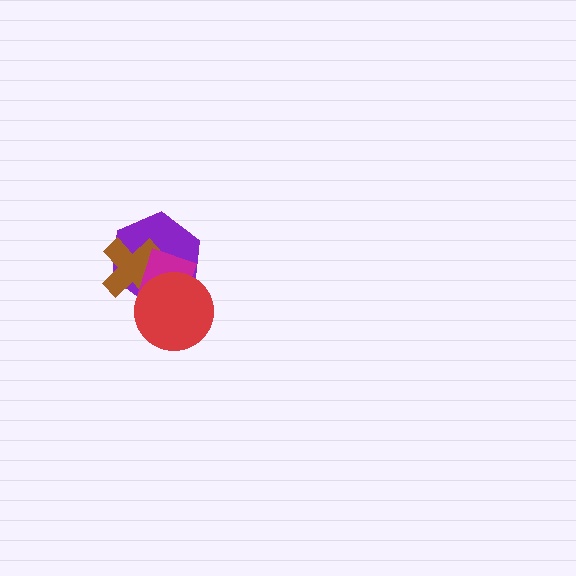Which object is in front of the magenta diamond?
The red circle is in front of the magenta diamond.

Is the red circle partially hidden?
No, no other shape covers it.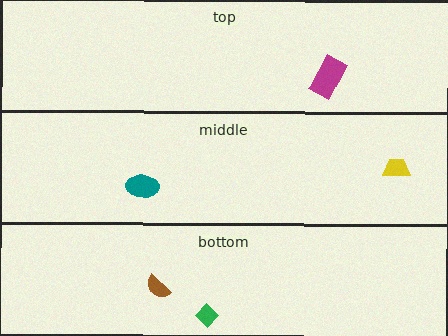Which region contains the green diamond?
The bottom region.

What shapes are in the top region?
The magenta rectangle.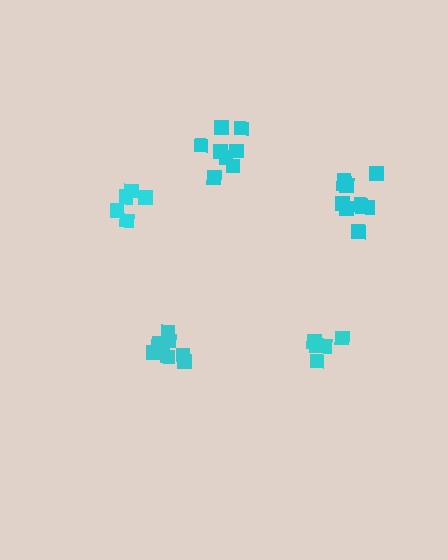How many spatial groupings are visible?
There are 5 spatial groupings.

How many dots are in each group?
Group 1: 5 dots, Group 2: 5 dots, Group 3: 8 dots, Group 4: 8 dots, Group 5: 10 dots (36 total).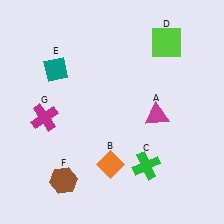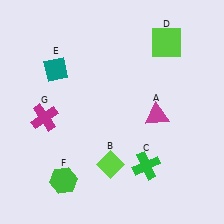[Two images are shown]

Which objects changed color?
B changed from orange to lime. F changed from brown to green.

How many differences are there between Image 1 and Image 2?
There are 2 differences between the two images.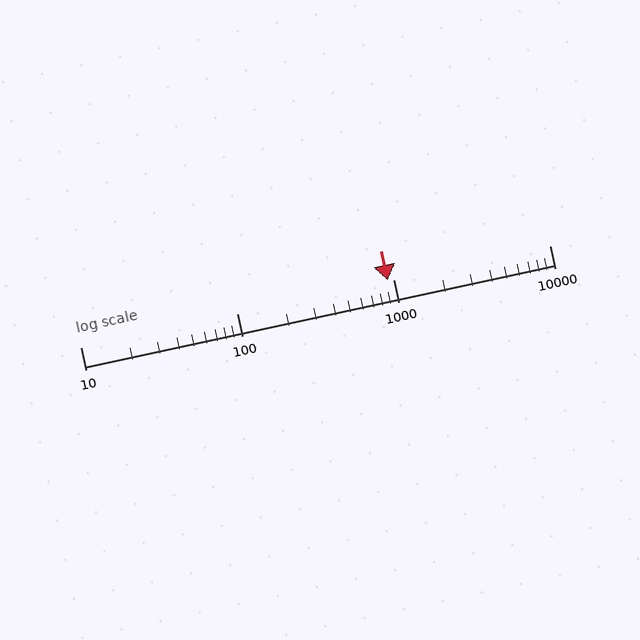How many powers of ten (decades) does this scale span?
The scale spans 3 decades, from 10 to 10000.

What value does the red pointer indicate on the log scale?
The pointer indicates approximately 930.